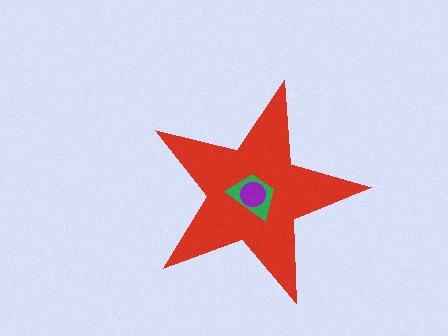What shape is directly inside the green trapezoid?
The purple circle.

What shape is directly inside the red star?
The green trapezoid.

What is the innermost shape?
The purple circle.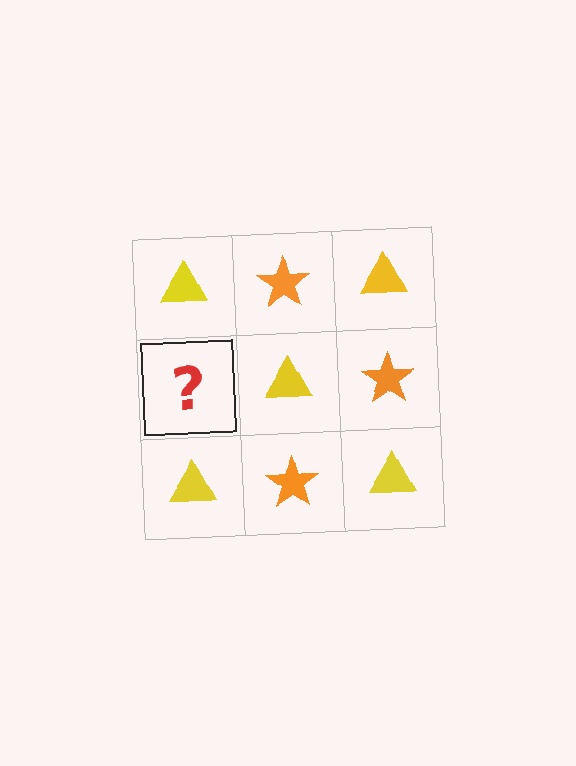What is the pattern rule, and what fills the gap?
The rule is that it alternates yellow triangle and orange star in a checkerboard pattern. The gap should be filled with an orange star.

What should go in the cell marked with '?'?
The missing cell should contain an orange star.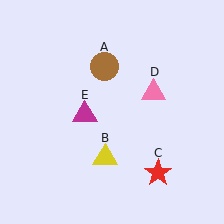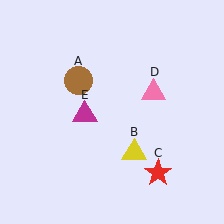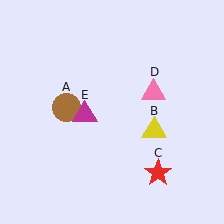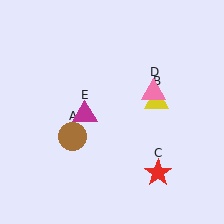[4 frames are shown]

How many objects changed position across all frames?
2 objects changed position: brown circle (object A), yellow triangle (object B).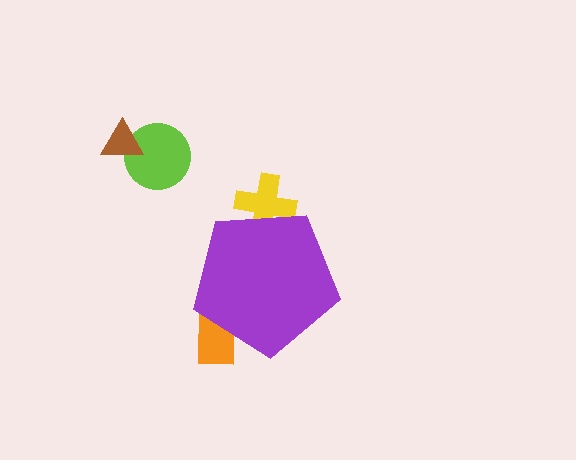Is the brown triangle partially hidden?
No, the brown triangle is fully visible.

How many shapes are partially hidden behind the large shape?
2 shapes are partially hidden.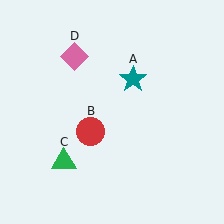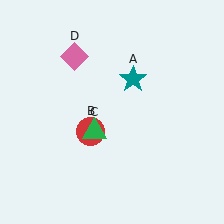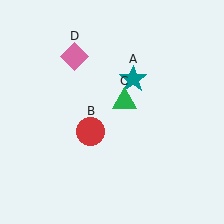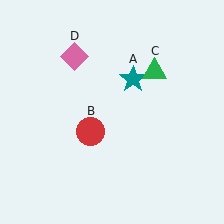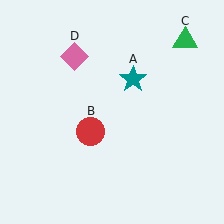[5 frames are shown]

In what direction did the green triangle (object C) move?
The green triangle (object C) moved up and to the right.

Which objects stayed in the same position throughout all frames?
Teal star (object A) and red circle (object B) and pink diamond (object D) remained stationary.